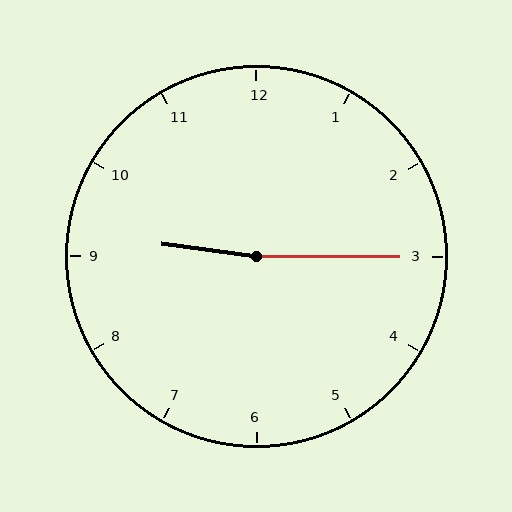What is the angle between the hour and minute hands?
Approximately 172 degrees.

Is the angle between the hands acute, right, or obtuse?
It is obtuse.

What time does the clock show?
9:15.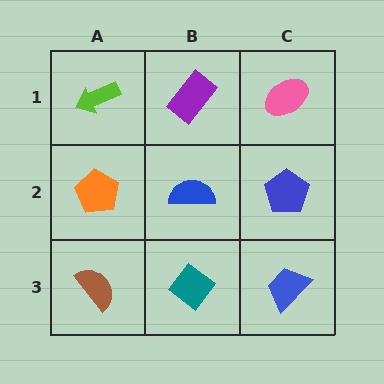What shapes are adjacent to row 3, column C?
A blue pentagon (row 2, column C), a teal diamond (row 3, column B).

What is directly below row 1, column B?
A blue semicircle.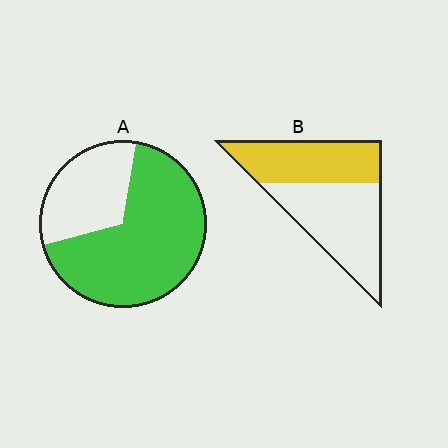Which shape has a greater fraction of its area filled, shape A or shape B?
Shape A.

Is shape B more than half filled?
No.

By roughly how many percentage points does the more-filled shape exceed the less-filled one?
By roughly 25 percentage points (A over B).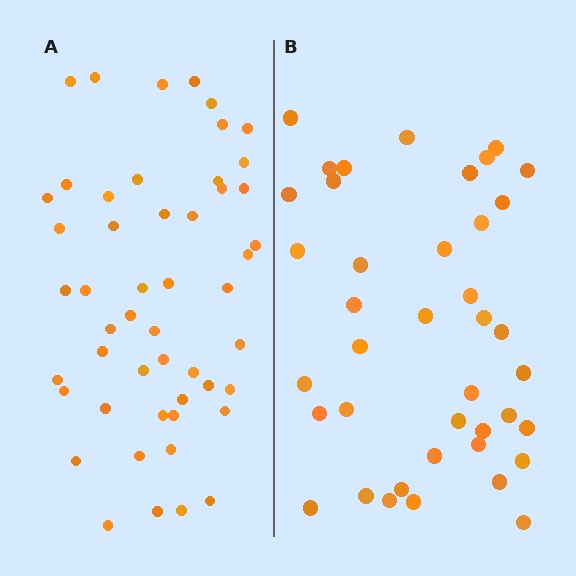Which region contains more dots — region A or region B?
Region A (the left region) has more dots.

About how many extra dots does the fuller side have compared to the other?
Region A has roughly 10 or so more dots than region B.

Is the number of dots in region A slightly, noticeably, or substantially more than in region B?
Region A has noticeably more, but not dramatically so. The ratio is roughly 1.2 to 1.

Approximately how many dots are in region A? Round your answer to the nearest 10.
About 50 dots.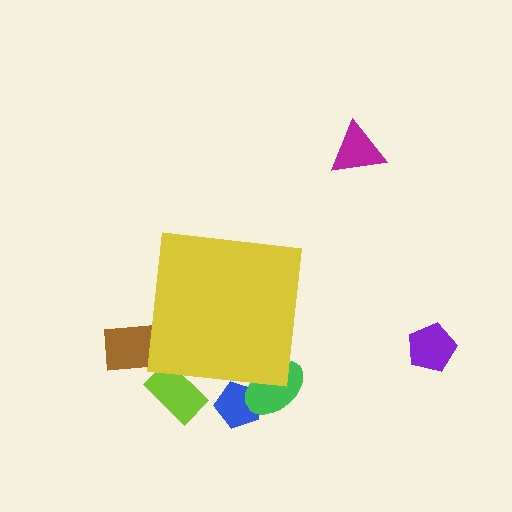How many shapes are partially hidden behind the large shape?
4 shapes are partially hidden.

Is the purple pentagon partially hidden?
No, the purple pentagon is fully visible.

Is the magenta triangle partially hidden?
No, the magenta triangle is fully visible.